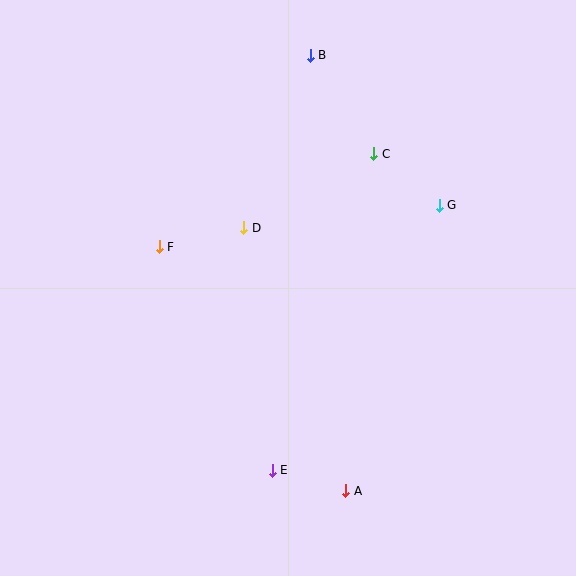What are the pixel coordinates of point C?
Point C is at (374, 154).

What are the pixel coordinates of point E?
Point E is at (272, 470).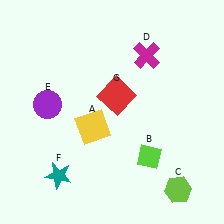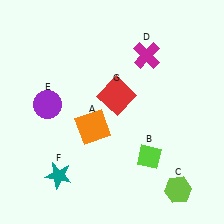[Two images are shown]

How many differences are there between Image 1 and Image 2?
There is 1 difference between the two images.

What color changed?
The square (A) changed from yellow in Image 1 to orange in Image 2.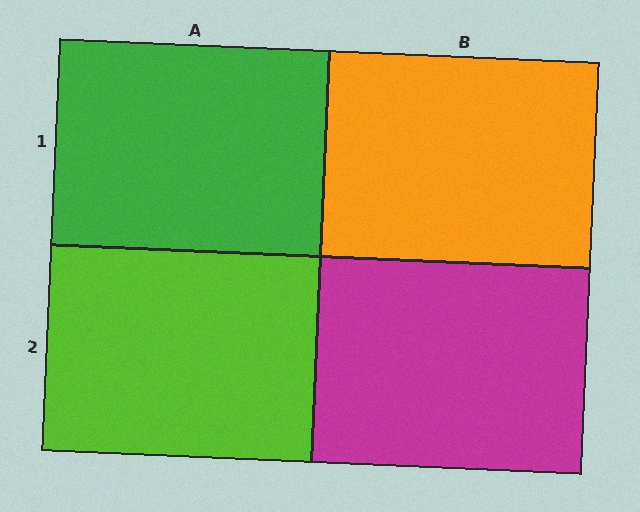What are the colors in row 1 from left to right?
Green, orange.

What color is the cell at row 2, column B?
Magenta.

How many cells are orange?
1 cell is orange.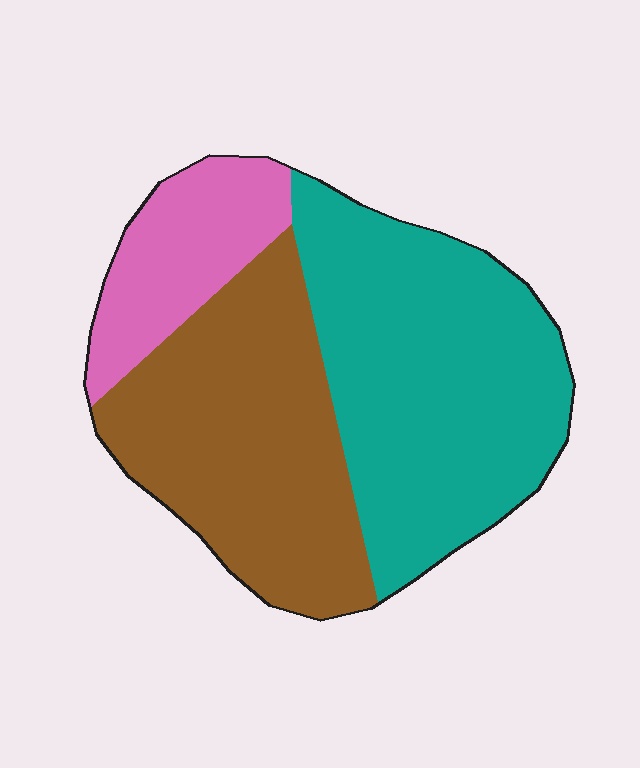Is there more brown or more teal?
Teal.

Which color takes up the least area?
Pink, at roughly 15%.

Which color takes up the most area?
Teal, at roughly 45%.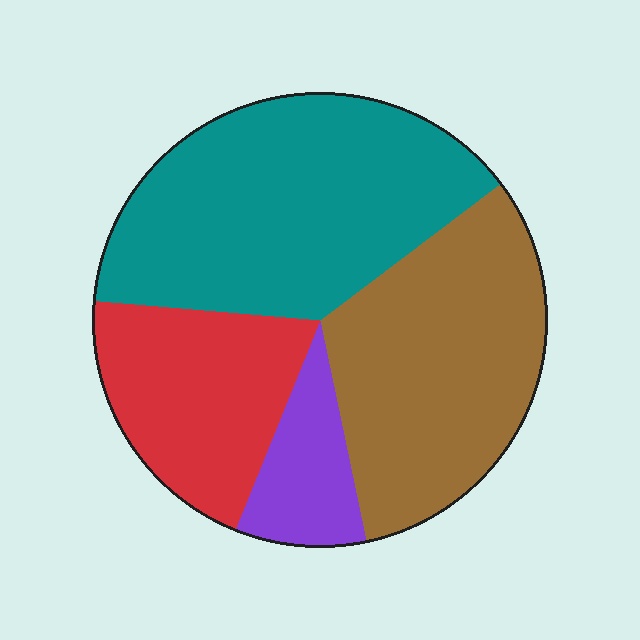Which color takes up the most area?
Teal, at roughly 40%.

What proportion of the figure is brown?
Brown takes up about one third (1/3) of the figure.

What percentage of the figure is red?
Red takes up about one fifth (1/5) of the figure.